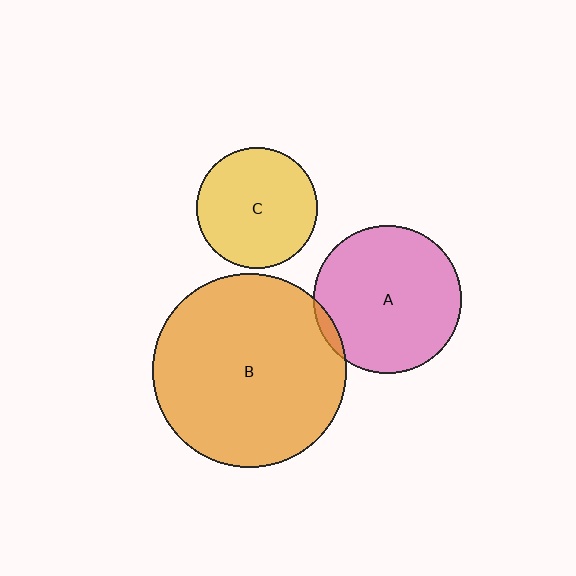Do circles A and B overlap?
Yes.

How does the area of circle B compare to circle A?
Approximately 1.7 times.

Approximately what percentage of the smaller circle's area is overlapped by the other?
Approximately 5%.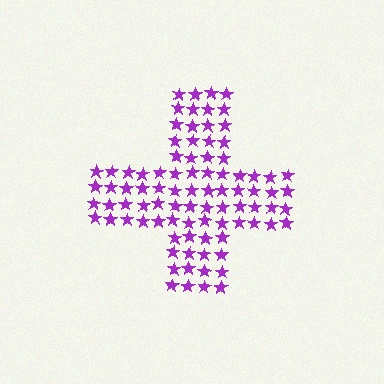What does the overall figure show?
The overall figure shows a cross.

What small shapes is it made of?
It is made of small stars.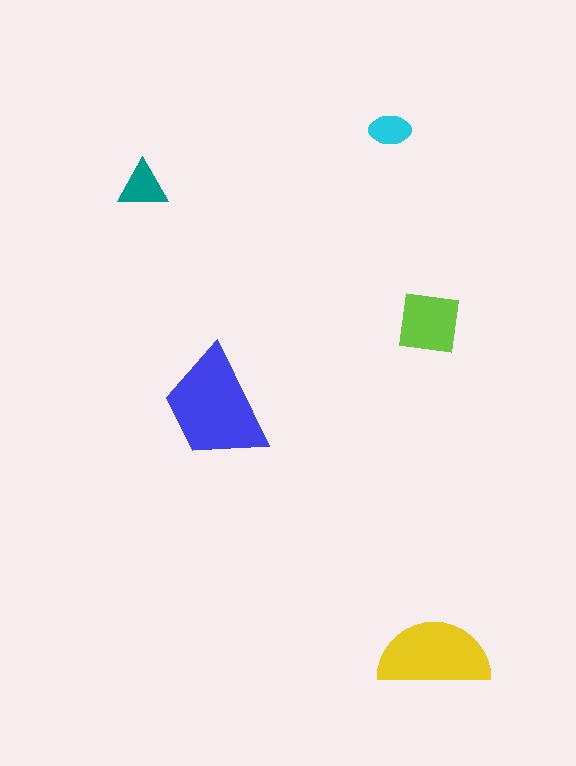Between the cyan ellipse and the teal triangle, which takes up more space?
The teal triangle.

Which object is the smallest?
The cyan ellipse.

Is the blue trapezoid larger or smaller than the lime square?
Larger.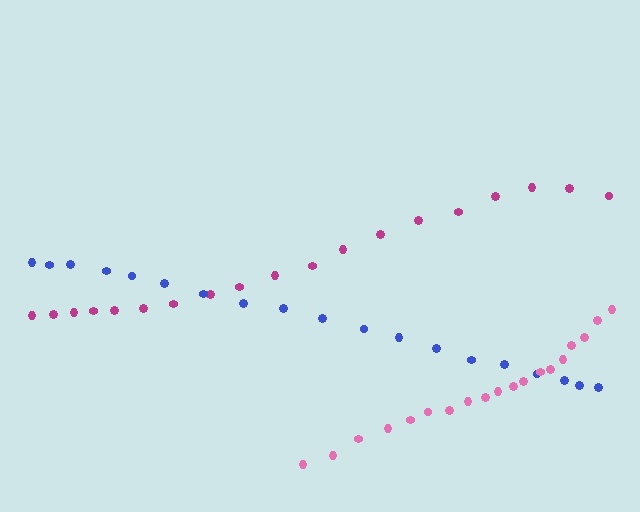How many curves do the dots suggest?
There are 3 distinct paths.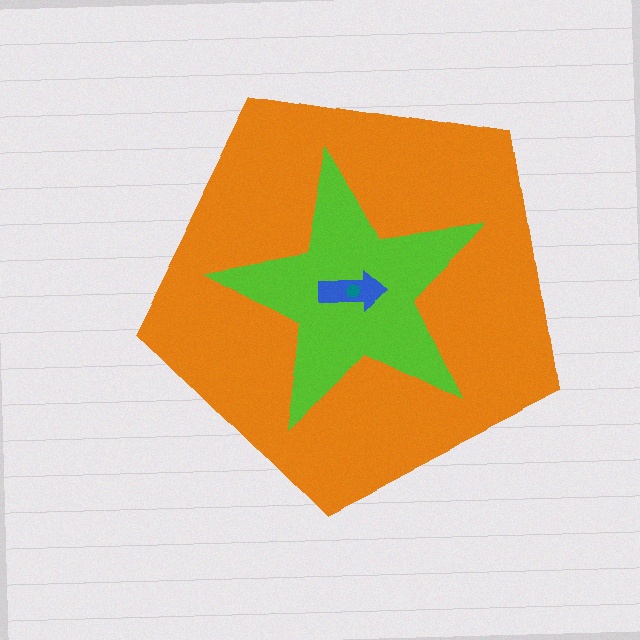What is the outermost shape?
The orange pentagon.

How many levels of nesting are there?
4.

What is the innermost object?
The teal hexagon.